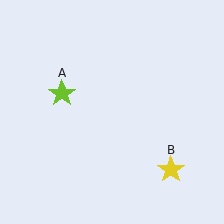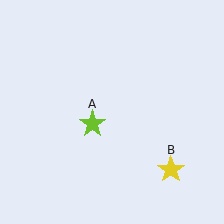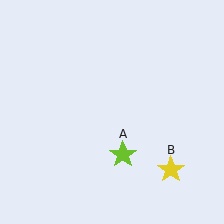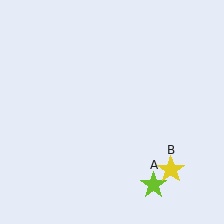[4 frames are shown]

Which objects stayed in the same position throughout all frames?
Yellow star (object B) remained stationary.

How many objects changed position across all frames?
1 object changed position: lime star (object A).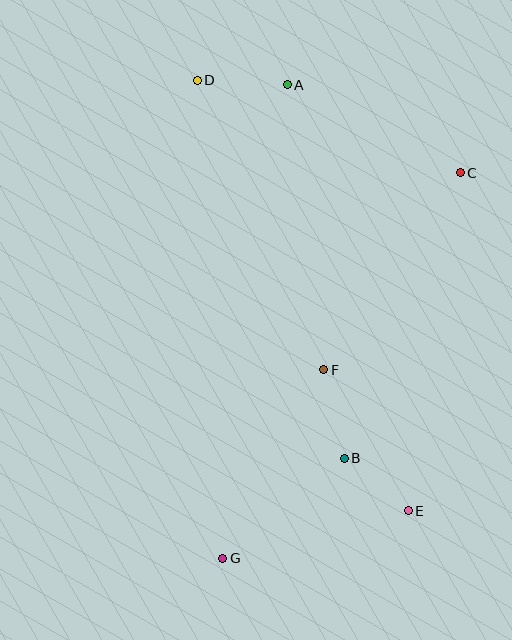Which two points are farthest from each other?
Points D and E are farthest from each other.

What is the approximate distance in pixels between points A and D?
The distance between A and D is approximately 90 pixels.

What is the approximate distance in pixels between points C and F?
The distance between C and F is approximately 240 pixels.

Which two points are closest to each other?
Points B and E are closest to each other.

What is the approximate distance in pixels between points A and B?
The distance between A and B is approximately 378 pixels.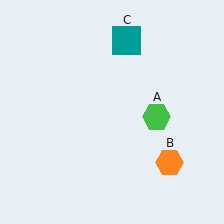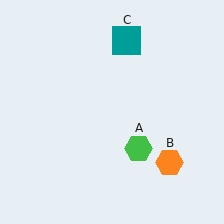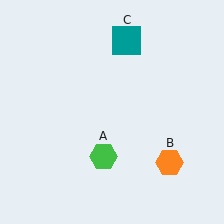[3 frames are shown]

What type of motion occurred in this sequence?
The green hexagon (object A) rotated clockwise around the center of the scene.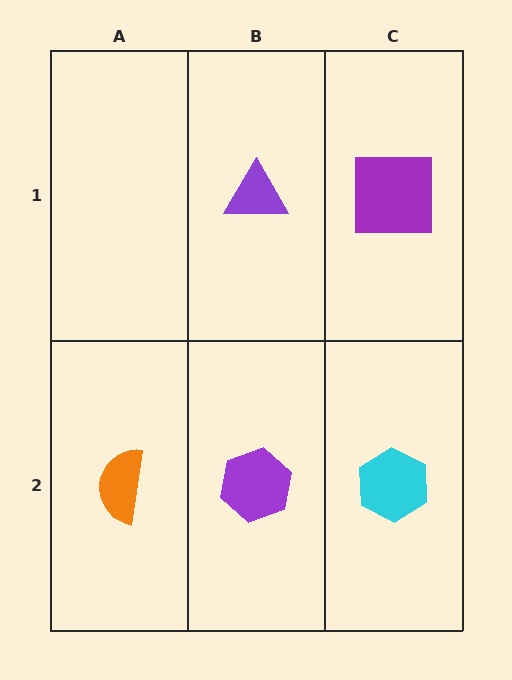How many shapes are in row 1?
2 shapes.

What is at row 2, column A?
An orange semicircle.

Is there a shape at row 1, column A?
No, that cell is empty.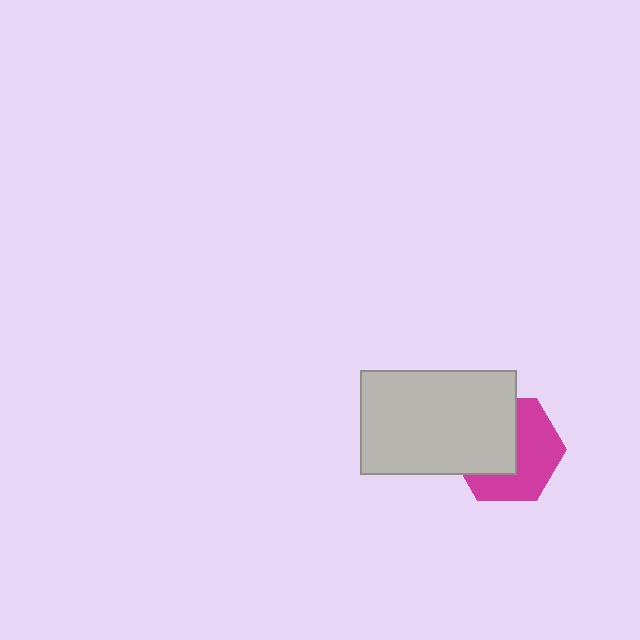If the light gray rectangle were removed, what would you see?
You would see the complete magenta hexagon.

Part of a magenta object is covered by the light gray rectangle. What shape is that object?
It is a hexagon.